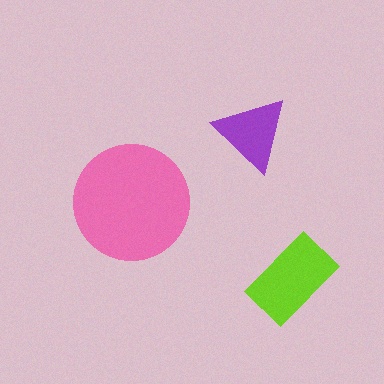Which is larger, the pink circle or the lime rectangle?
The pink circle.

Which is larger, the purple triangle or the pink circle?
The pink circle.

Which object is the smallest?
The purple triangle.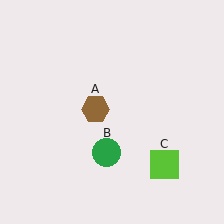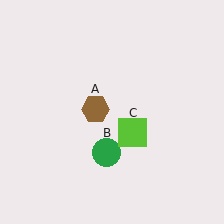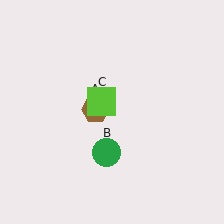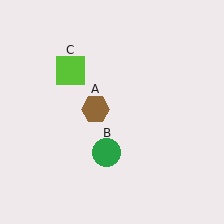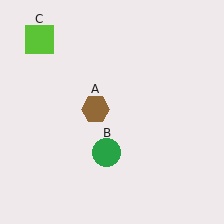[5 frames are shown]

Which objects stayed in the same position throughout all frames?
Brown hexagon (object A) and green circle (object B) remained stationary.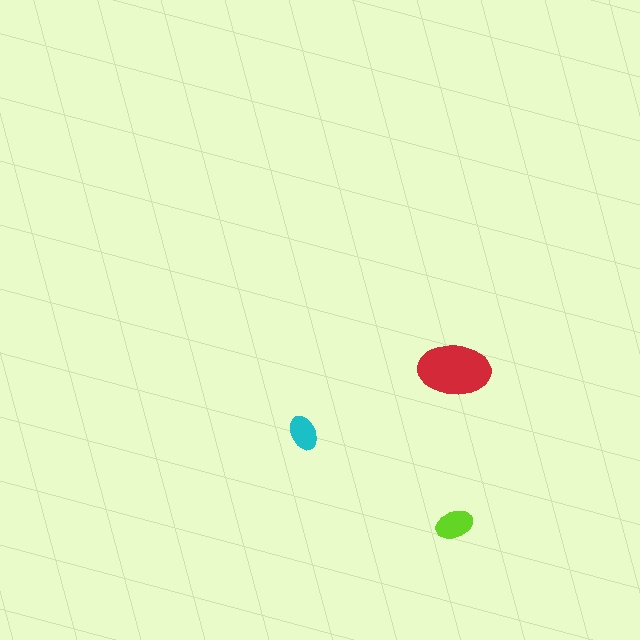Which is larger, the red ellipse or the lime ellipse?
The red one.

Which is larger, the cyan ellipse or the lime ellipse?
The lime one.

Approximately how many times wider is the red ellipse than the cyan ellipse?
About 2 times wider.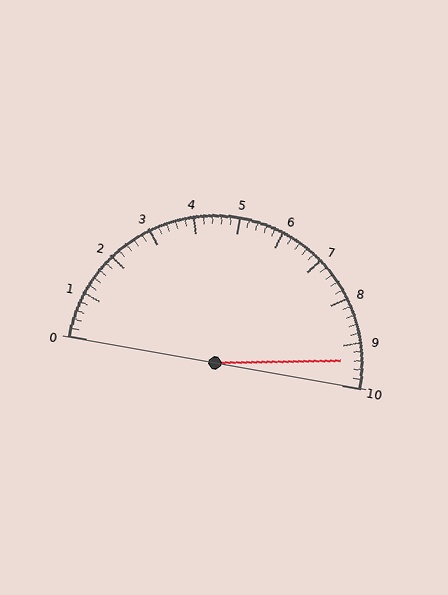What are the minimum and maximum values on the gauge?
The gauge ranges from 0 to 10.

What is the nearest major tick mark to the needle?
The nearest major tick mark is 9.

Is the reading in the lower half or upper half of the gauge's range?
The reading is in the upper half of the range (0 to 10).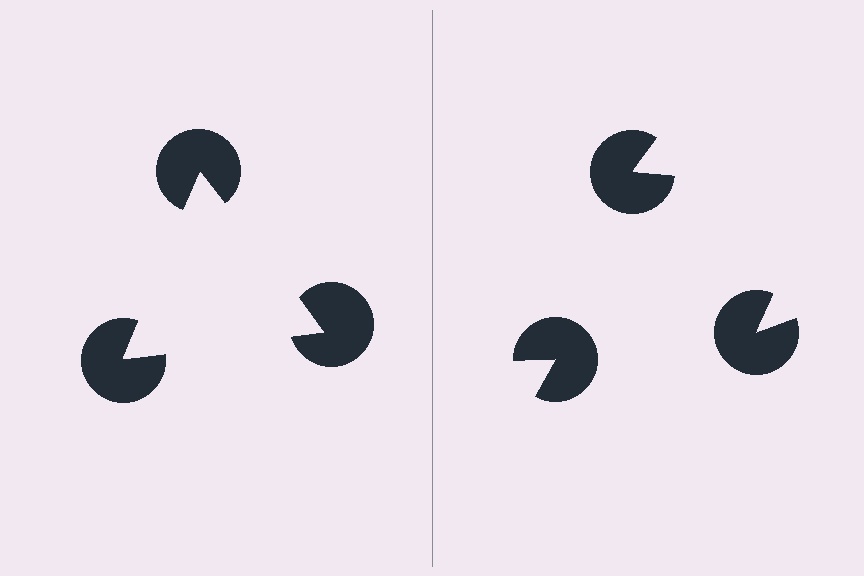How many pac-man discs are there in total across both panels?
6 — 3 on each side.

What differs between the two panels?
The pac-man discs are positioned identically on both sides; only the wedge orientations differ. On the left they align to a triangle; on the right they are misaligned.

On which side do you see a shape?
An illusory triangle appears on the left side. On the right side the wedge cuts are rotated, so no coherent shape forms.